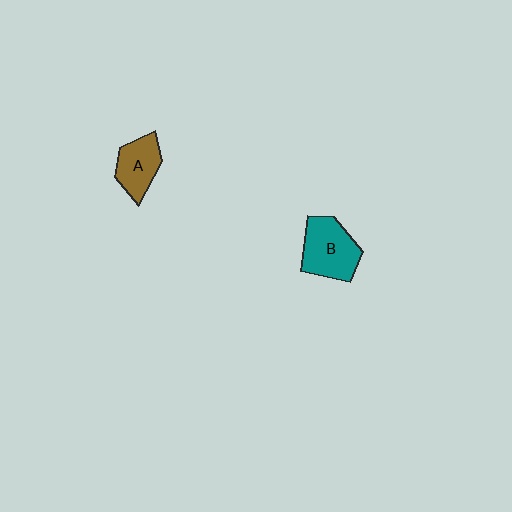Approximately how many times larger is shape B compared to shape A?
Approximately 1.4 times.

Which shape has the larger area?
Shape B (teal).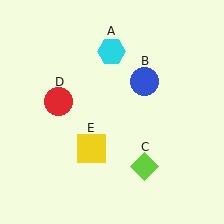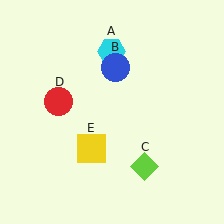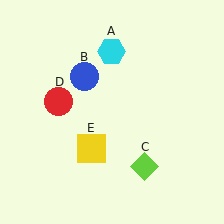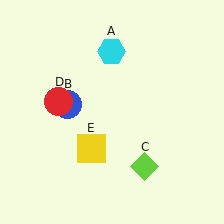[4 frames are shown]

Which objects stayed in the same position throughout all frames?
Cyan hexagon (object A) and lime diamond (object C) and red circle (object D) and yellow square (object E) remained stationary.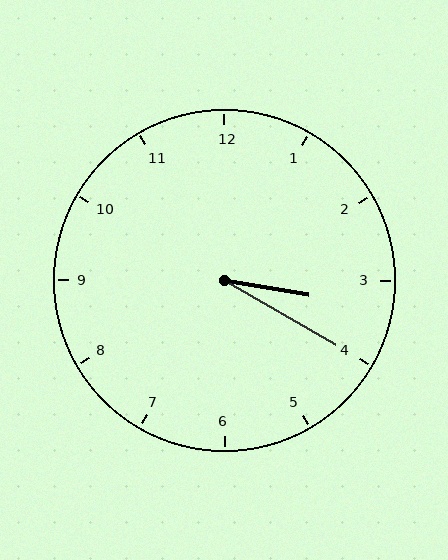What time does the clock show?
3:20.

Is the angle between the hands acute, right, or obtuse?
It is acute.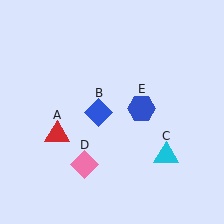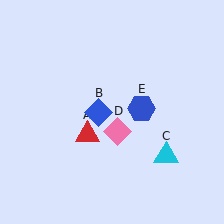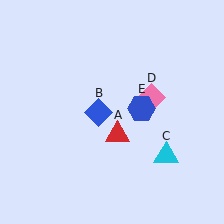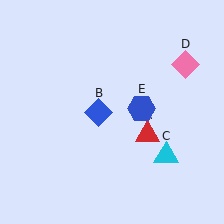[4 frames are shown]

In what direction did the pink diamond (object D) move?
The pink diamond (object D) moved up and to the right.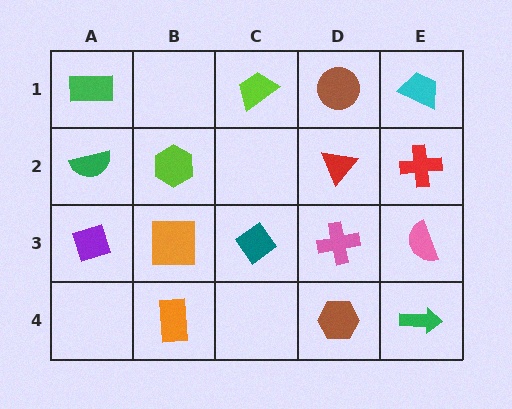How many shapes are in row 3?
5 shapes.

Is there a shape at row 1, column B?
No, that cell is empty.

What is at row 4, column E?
A green arrow.